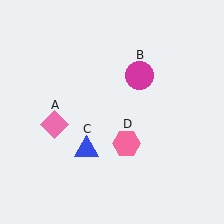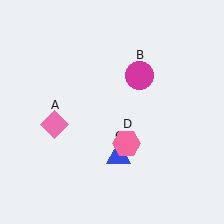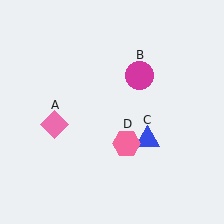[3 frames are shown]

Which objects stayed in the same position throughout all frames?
Pink diamond (object A) and magenta circle (object B) and pink hexagon (object D) remained stationary.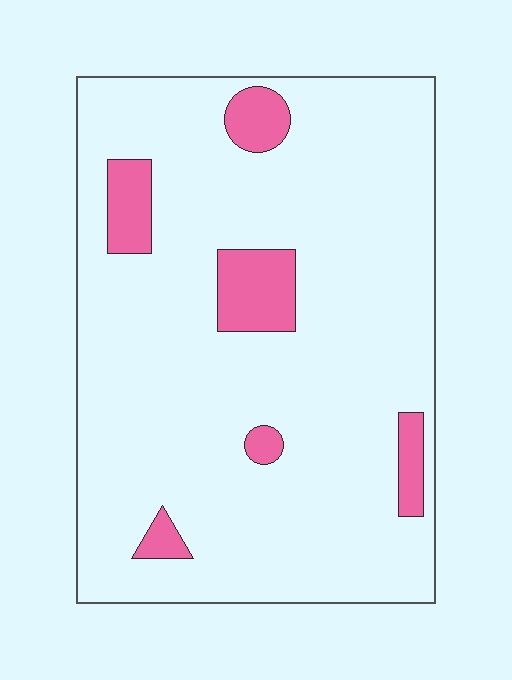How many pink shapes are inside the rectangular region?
6.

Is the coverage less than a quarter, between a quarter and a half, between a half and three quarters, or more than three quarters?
Less than a quarter.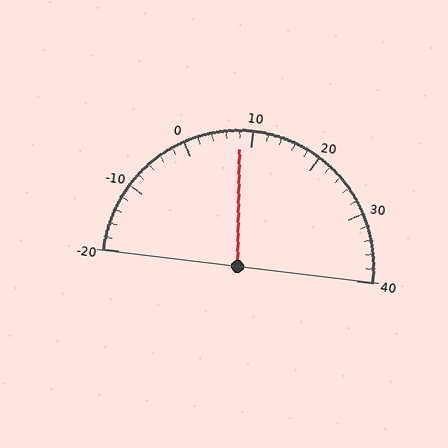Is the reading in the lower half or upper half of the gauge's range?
The reading is in the lower half of the range (-20 to 40).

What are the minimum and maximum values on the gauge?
The gauge ranges from -20 to 40.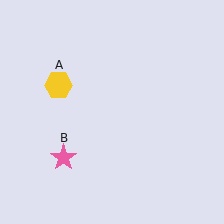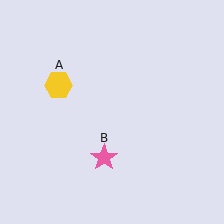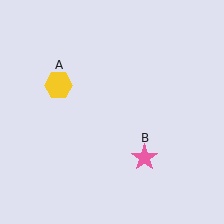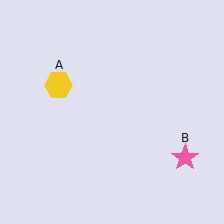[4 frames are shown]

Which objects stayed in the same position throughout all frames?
Yellow hexagon (object A) remained stationary.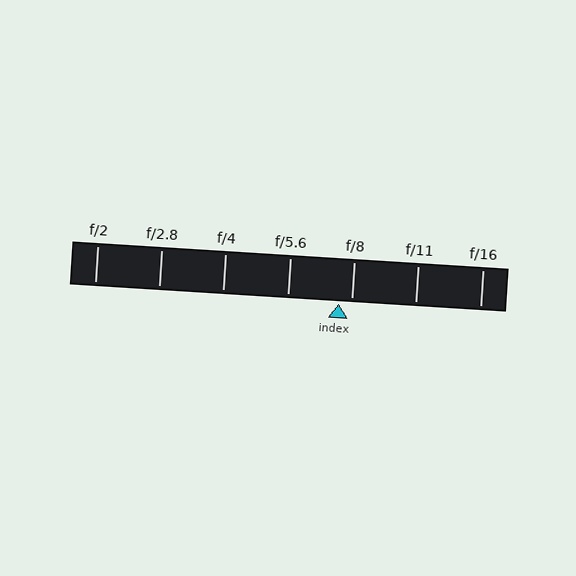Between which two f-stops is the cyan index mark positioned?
The index mark is between f/5.6 and f/8.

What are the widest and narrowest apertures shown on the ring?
The widest aperture shown is f/2 and the narrowest is f/16.